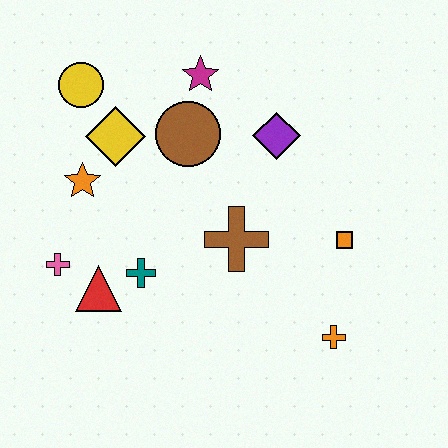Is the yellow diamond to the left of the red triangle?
No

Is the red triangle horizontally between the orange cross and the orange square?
No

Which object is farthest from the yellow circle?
The orange cross is farthest from the yellow circle.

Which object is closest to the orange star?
The yellow diamond is closest to the orange star.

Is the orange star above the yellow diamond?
No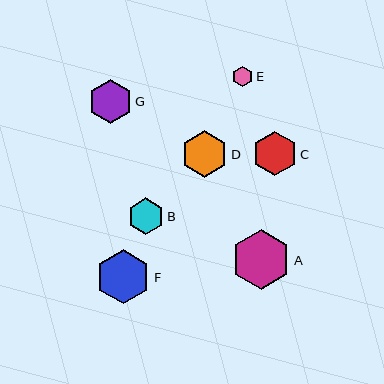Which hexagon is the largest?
Hexagon A is the largest with a size of approximately 60 pixels.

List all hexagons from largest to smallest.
From largest to smallest: A, F, D, C, G, B, E.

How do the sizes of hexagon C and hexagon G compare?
Hexagon C and hexagon G are approximately the same size.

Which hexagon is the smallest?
Hexagon E is the smallest with a size of approximately 21 pixels.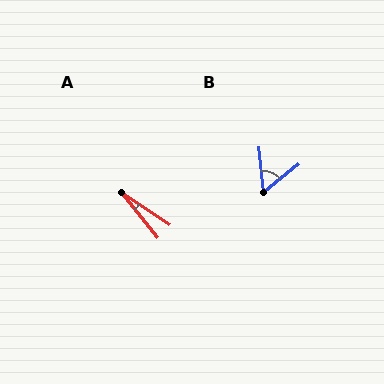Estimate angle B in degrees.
Approximately 58 degrees.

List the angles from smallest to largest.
A (17°), B (58°).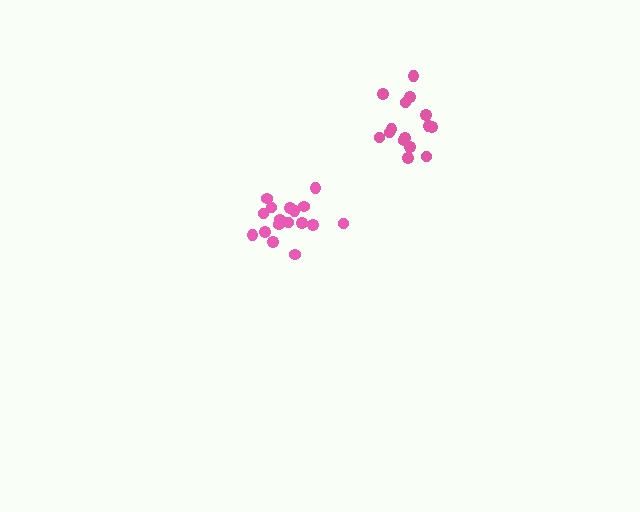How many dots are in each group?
Group 1: 15 dots, Group 2: 17 dots (32 total).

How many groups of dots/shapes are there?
There are 2 groups.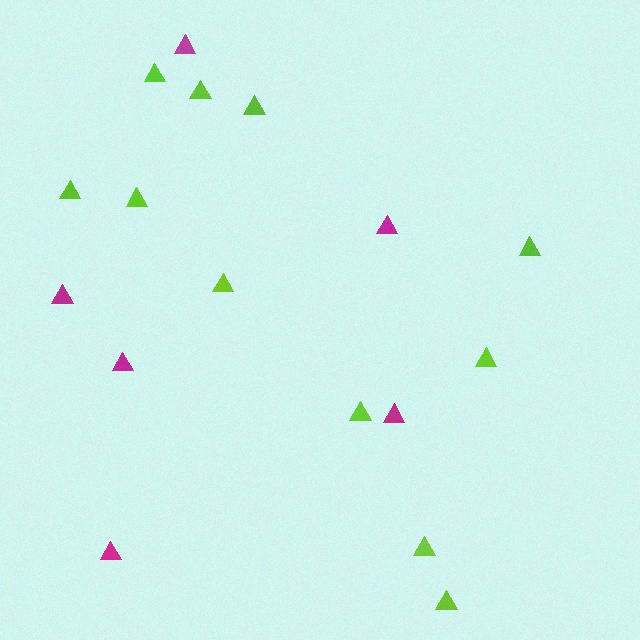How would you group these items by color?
There are 2 groups: one group of lime triangles (11) and one group of magenta triangles (6).